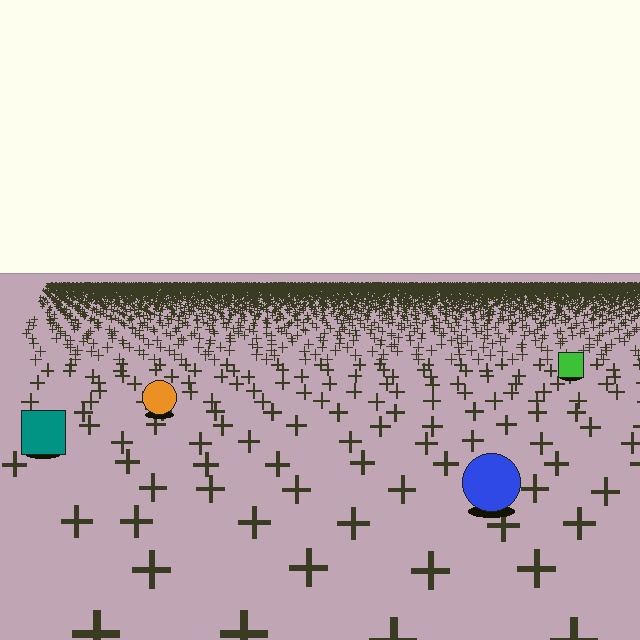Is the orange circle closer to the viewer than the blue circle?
No. The blue circle is closer — you can tell from the texture gradient: the ground texture is coarser near it.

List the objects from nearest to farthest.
From nearest to farthest: the blue circle, the teal square, the orange circle, the green square.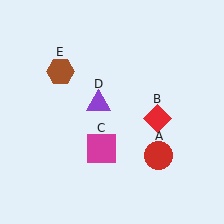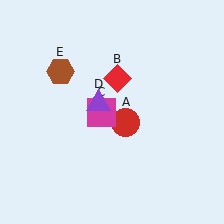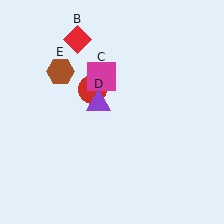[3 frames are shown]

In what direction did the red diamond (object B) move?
The red diamond (object B) moved up and to the left.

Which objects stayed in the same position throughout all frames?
Purple triangle (object D) and brown hexagon (object E) remained stationary.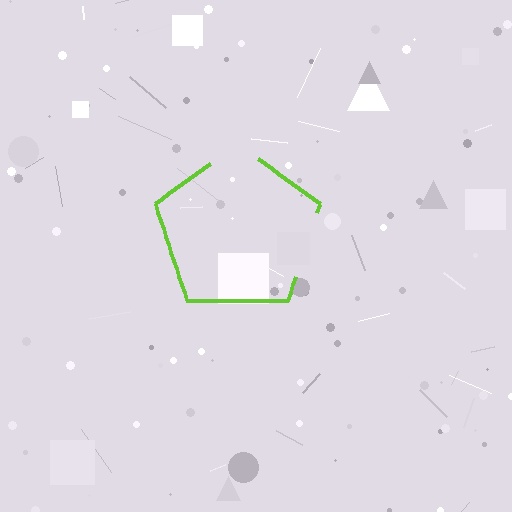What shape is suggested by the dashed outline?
The dashed outline suggests a pentagon.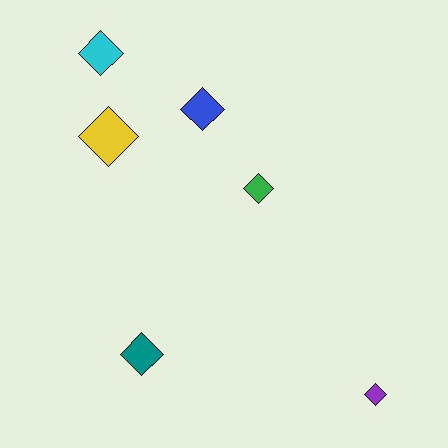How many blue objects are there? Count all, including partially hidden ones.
There is 1 blue object.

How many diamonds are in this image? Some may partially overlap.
There are 6 diamonds.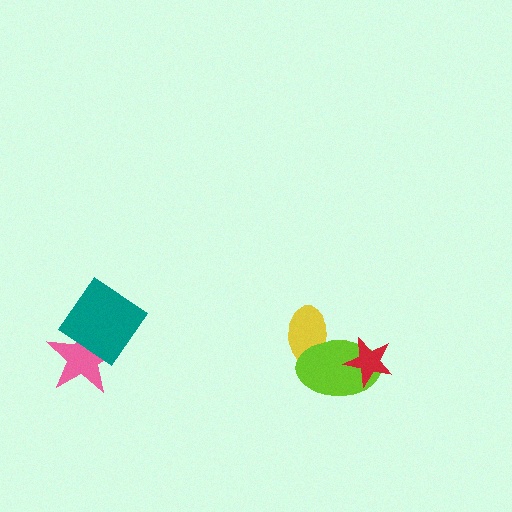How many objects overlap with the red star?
1 object overlaps with the red star.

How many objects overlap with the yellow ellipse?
1 object overlaps with the yellow ellipse.